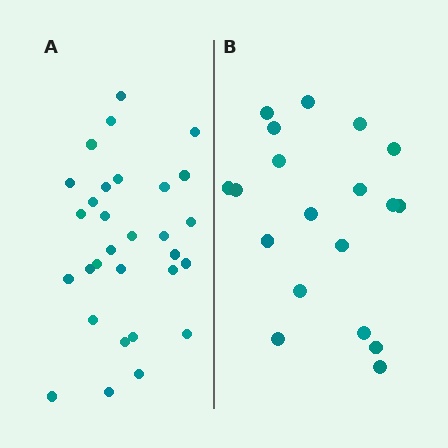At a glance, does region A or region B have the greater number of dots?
Region A (the left region) has more dots.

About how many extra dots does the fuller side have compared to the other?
Region A has roughly 12 or so more dots than region B.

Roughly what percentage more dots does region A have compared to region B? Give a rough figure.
About 60% more.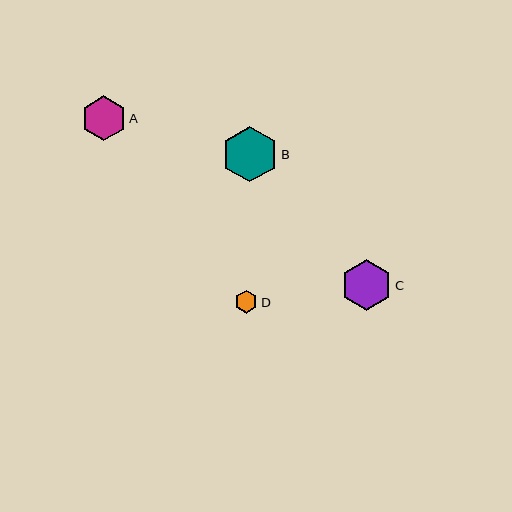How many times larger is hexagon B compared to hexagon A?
Hexagon B is approximately 1.2 times the size of hexagon A.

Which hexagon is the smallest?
Hexagon D is the smallest with a size of approximately 23 pixels.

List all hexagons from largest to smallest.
From largest to smallest: B, C, A, D.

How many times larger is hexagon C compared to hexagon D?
Hexagon C is approximately 2.2 times the size of hexagon D.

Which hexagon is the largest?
Hexagon B is the largest with a size of approximately 56 pixels.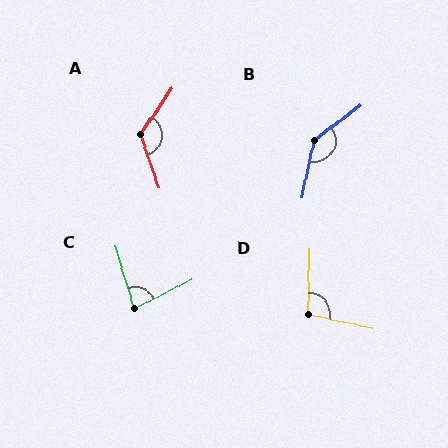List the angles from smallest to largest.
C (80°), D (101°), A (126°), B (140°).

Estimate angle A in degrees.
Approximately 126 degrees.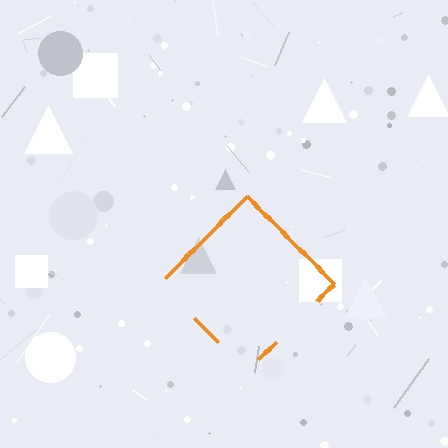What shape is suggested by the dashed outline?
The dashed outline suggests a diamond.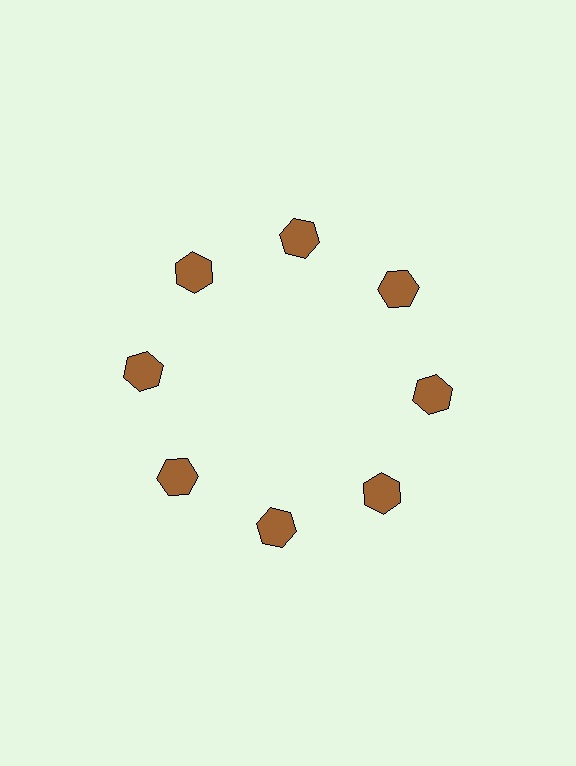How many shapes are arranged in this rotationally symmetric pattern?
There are 8 shapes, arranged in 8 groups of 1.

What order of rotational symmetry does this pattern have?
This pattern has 8-fold rotational symmetry.